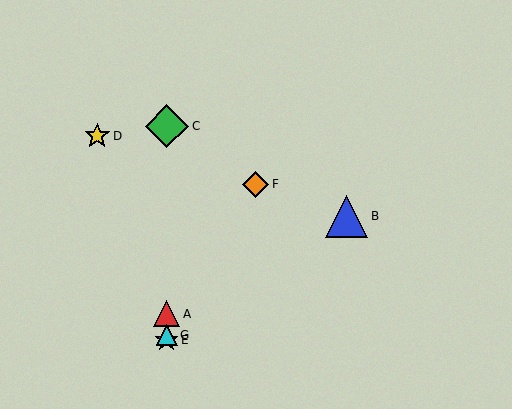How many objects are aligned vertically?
4 objects (A, C, E, G) are aligned vertically.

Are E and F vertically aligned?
No, E is at x≈167 and F is at x≈255.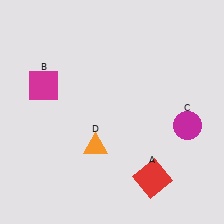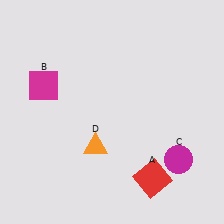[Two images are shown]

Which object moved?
The magenta circle (C) moved down.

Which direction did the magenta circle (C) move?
The magenta circle (C) moved down.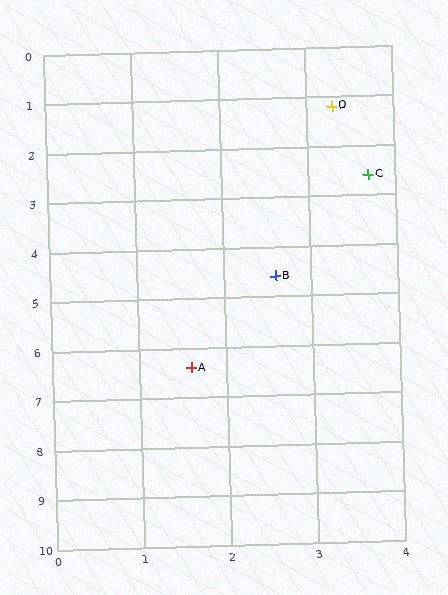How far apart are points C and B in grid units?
Points C and B are about 2.3 grid units apart.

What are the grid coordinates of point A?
Point A is at approximately (1.6, 6.4).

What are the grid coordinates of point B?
Point B is at approximately (2.6, 4.6).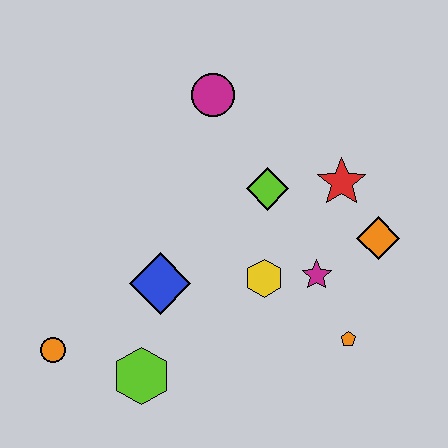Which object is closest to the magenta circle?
The lime diamond is closest to the magenta circle.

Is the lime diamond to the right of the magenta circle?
Yes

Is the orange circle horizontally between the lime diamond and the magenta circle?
No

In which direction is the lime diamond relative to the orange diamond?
The lime diamond is to the left of the orange diamond.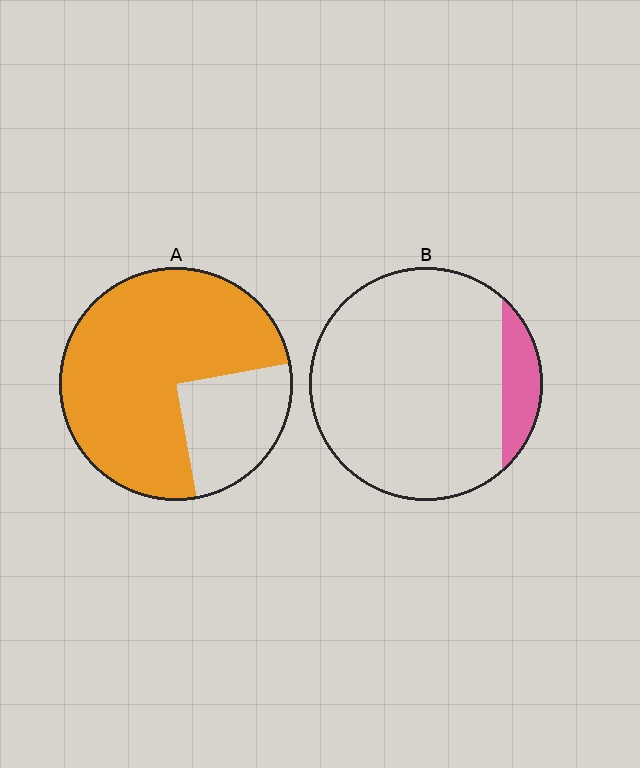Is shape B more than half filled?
No.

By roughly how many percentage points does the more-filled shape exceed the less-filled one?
By roughly 65 percentage points (A over B).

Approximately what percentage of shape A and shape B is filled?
A is approximately 75% and B is approximately 10%.